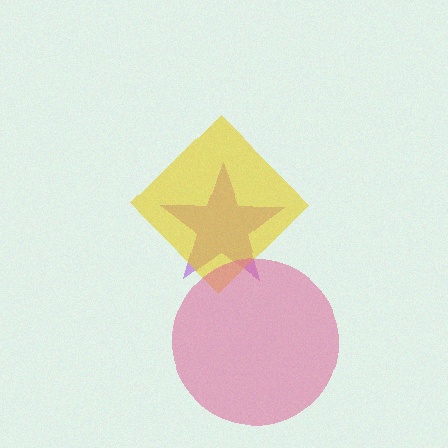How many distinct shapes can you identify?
There are 3 distinct shapes: a purple star, a yellow diamond, a pink circle.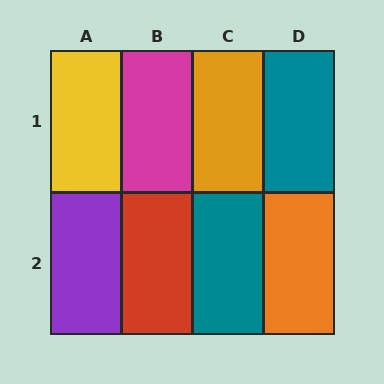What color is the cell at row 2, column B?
Red.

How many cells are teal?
2 cells are teal.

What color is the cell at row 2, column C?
Teal.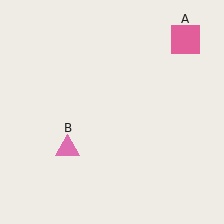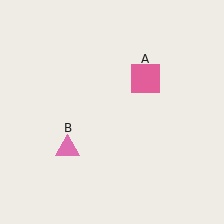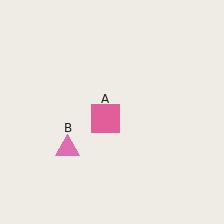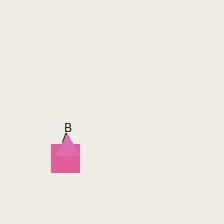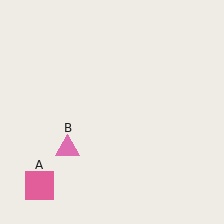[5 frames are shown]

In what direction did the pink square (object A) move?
The pink square (object A) moved down and to the left.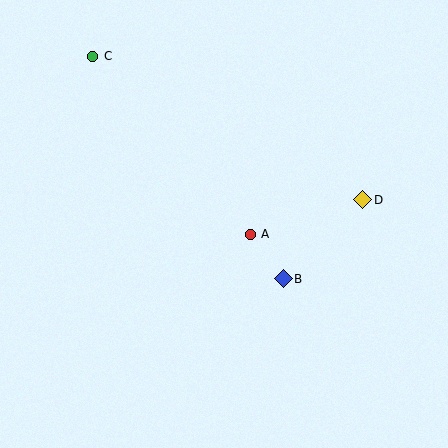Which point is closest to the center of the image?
Point A at (250, 234) is closest to the center.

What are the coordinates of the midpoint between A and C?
The midpoint between A and C is at (171, 145).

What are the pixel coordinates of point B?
Point B is at (283, 279).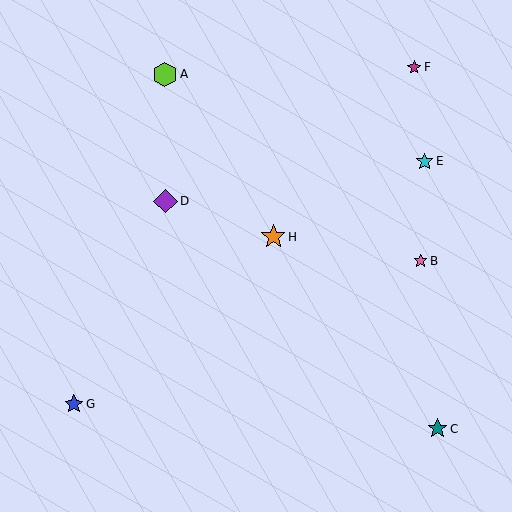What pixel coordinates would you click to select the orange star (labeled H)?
Click at (273, 237) to select the orange star H.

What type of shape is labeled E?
Shape E is a cyan star.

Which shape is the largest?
The lime hexagon (labeled A) is the largest.